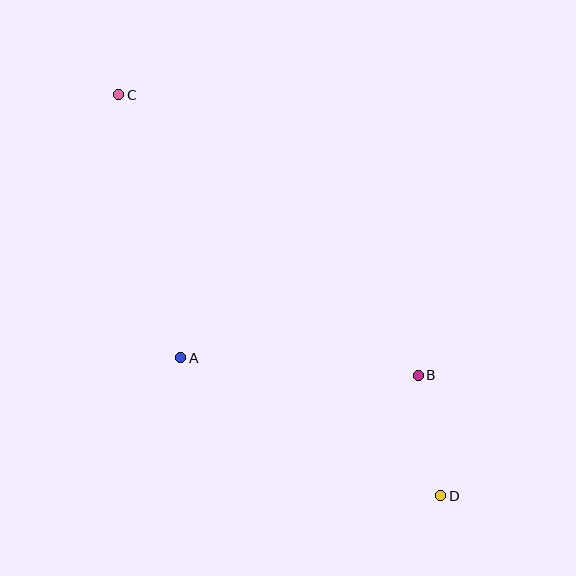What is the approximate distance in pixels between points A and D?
The distance between A and D is approximately 295 pixels.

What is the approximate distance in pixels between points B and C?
The distance between B and C is approximately 410 pixels.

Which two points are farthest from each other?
Points C and D are farthest from each other.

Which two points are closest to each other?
Points B and D are closest to each other.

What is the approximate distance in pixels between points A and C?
The distance between A and C is approximately 270 pixels.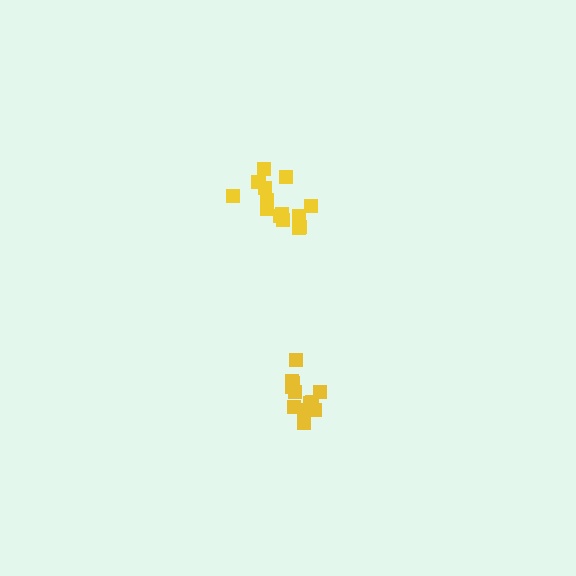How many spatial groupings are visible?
There are 2 spatial groupings.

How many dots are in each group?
Group 1: 14 dots, Group 2: 12 dots (26 total).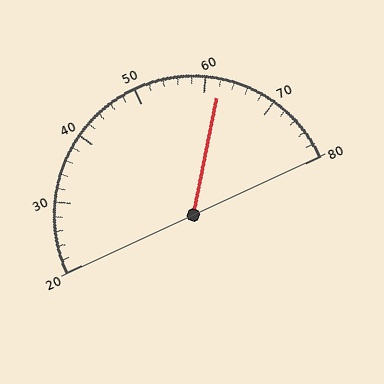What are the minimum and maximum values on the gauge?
The gauge ranges from 20 to 80.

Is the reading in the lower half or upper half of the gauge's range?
The reading is in the upper half of the range (20 to 80).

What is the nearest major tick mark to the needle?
The nearest major tick mark is 60.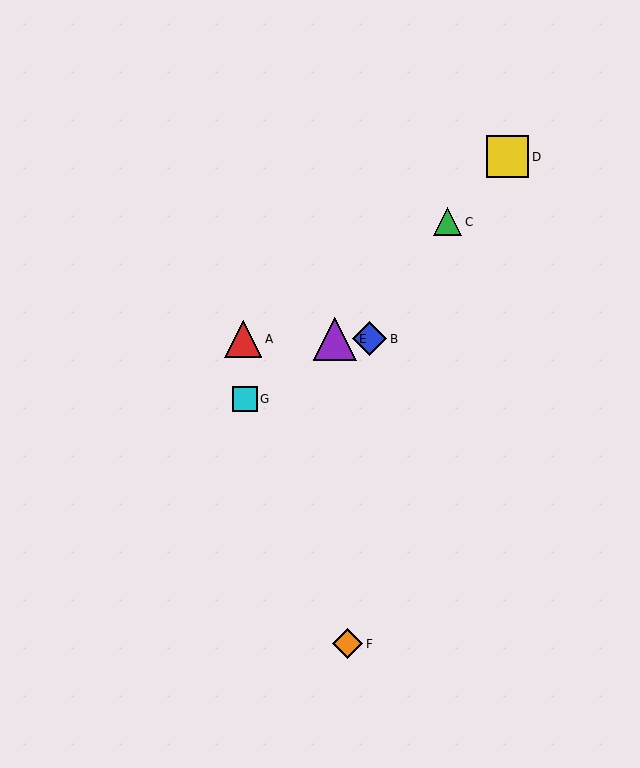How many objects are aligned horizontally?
3 objects (A, B, E) are aligned horizontally.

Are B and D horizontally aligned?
No, B is at y≈339 and D is at y≈157.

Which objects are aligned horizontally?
Objects A, B, E are aligned horizontally.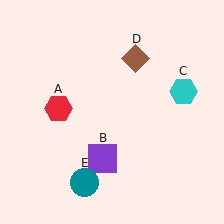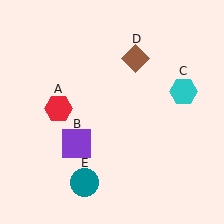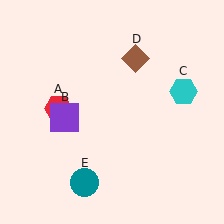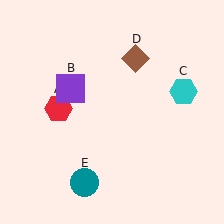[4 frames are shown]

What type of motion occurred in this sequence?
The purple square (object B) rotated clockwise around the center of the scene.